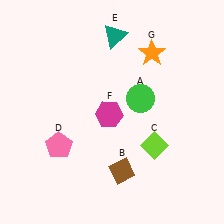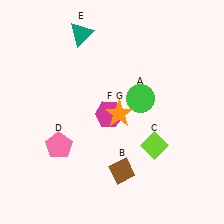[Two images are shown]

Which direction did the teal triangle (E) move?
The teal triangle (E) moved left.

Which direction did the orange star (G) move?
The orange star (G) moved down.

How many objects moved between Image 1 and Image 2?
2 objects moved between the two images.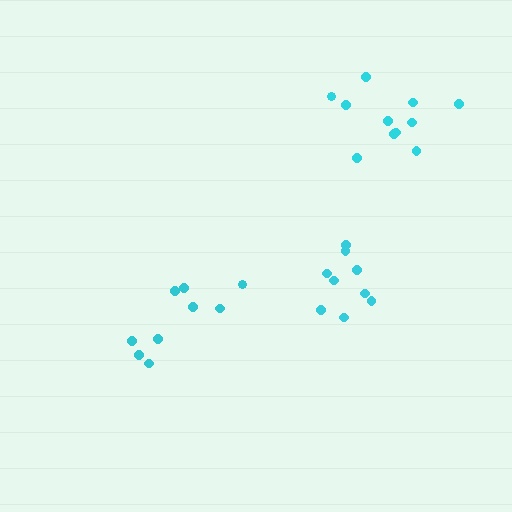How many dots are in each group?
Group 1: 9 dots, Group 2: 11 dots, Group 3: 9 dots (29 total).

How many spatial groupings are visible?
There are 3 spatial groupings.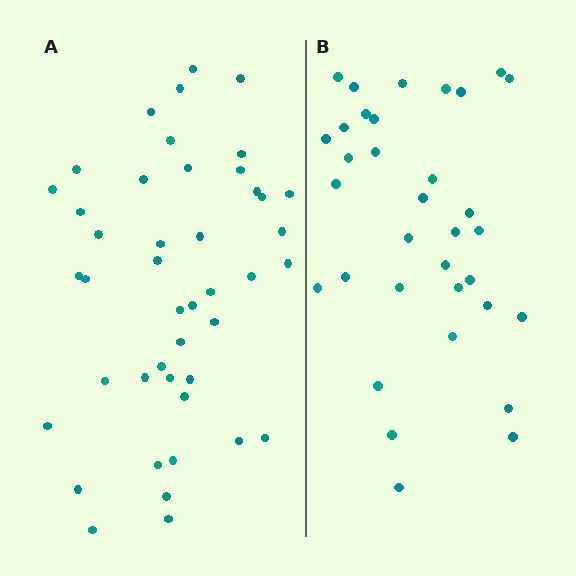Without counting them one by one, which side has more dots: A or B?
Region A (the left region) has more dots.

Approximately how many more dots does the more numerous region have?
Region A has roughly 10 or so more dots than region B.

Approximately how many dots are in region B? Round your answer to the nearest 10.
About 30 dots. (The exact count is 34, which rounds to 30.)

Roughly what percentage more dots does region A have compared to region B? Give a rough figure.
About 30% more.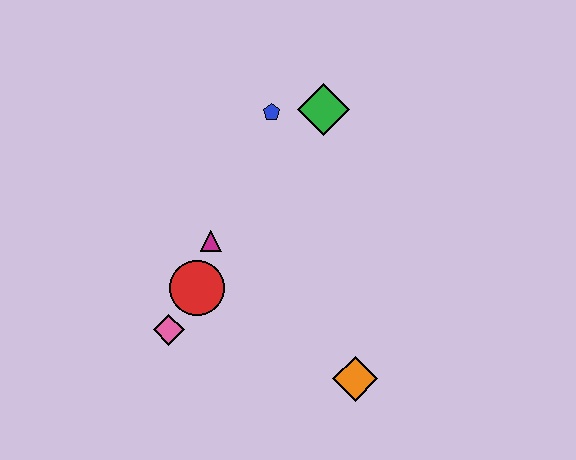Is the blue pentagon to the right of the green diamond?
No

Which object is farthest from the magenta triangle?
The orange diamond is farthest from the magenta triangle.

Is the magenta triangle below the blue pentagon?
Yes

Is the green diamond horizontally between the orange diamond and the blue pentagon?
Yes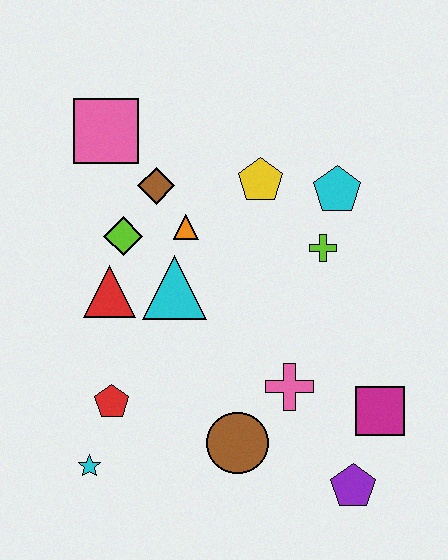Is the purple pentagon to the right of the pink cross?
Yes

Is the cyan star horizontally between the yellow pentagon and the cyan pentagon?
No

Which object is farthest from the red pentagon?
The cyan pentagon is farthest from the red pentagon.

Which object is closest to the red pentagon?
The cyan star is closest to the red pentagon.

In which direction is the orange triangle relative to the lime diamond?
The orange triangle is to the right of the lime diamond.